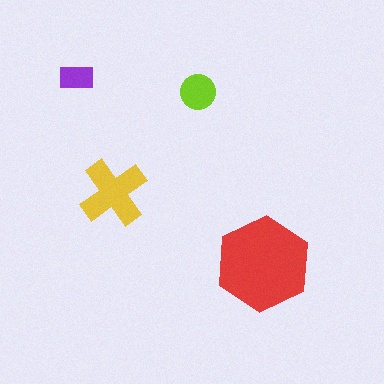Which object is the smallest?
The purple rectangle.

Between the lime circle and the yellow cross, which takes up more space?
The yellow cross.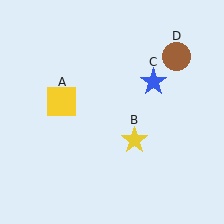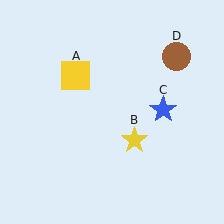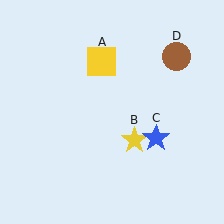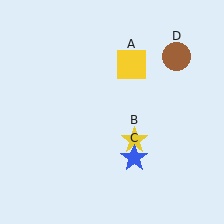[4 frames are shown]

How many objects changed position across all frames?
2 objects changed position: yellow square (object A), blue star (object C).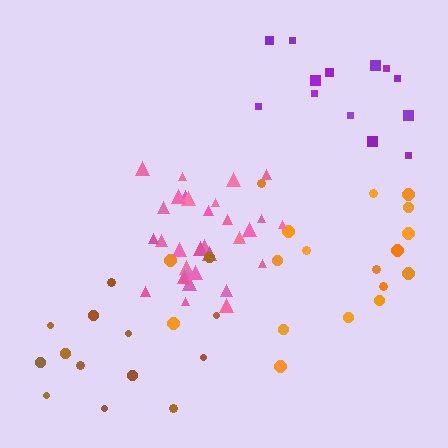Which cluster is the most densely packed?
Pink.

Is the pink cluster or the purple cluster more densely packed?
Pink.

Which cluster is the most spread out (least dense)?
Purple.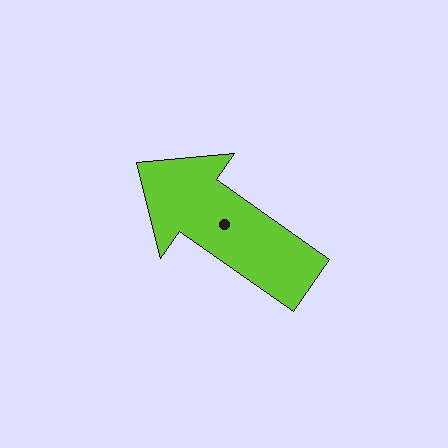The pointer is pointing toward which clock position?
Roughly 10 o'clock.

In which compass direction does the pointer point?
Northwest.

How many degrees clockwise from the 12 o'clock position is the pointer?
Approximately 305 degrees.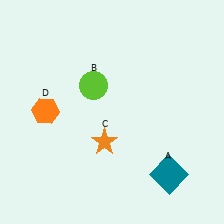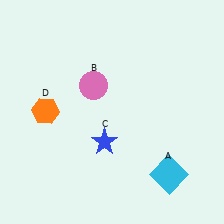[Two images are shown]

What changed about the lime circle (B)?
In Image 1, B is lime. In Image 2, it changed to pink.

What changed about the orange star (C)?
In Image 1, C is orange. In Image 2, it changed to blue.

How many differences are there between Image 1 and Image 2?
There are 3 differences between the two images.